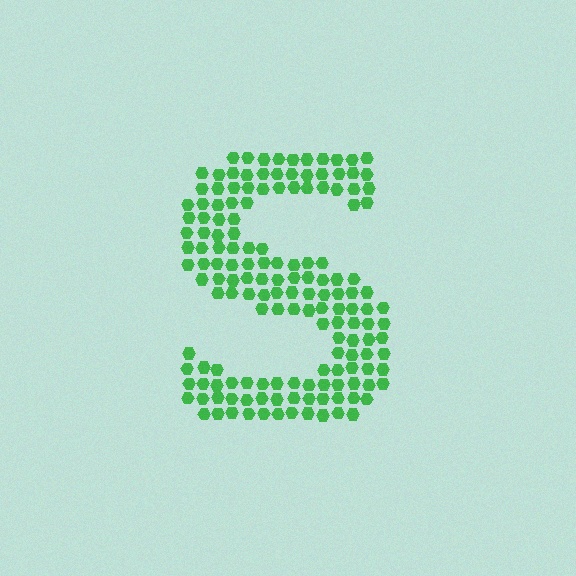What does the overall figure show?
The overall figure shows the letter S.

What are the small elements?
The small elements are hexagons.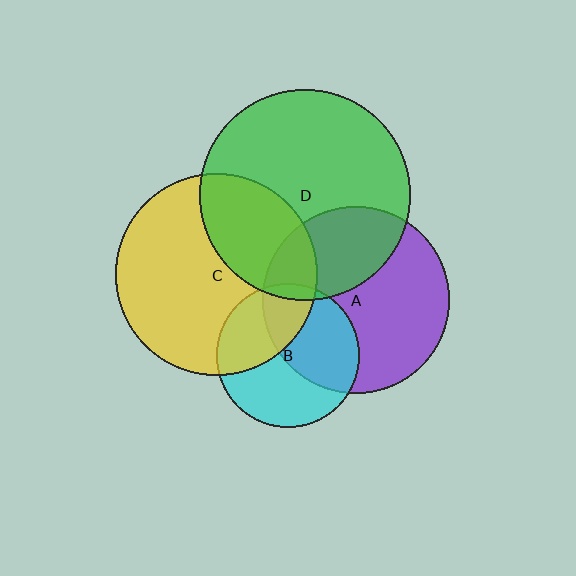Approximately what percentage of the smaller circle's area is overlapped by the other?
Approximately 30%.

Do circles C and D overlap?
Yes.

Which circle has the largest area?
Circle D (green).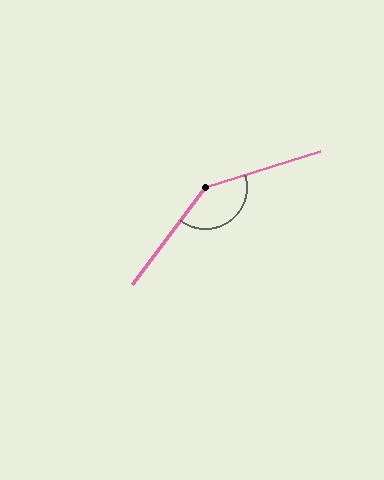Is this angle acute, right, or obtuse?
It is obtuse.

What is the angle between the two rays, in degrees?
Approximately 144 degrees.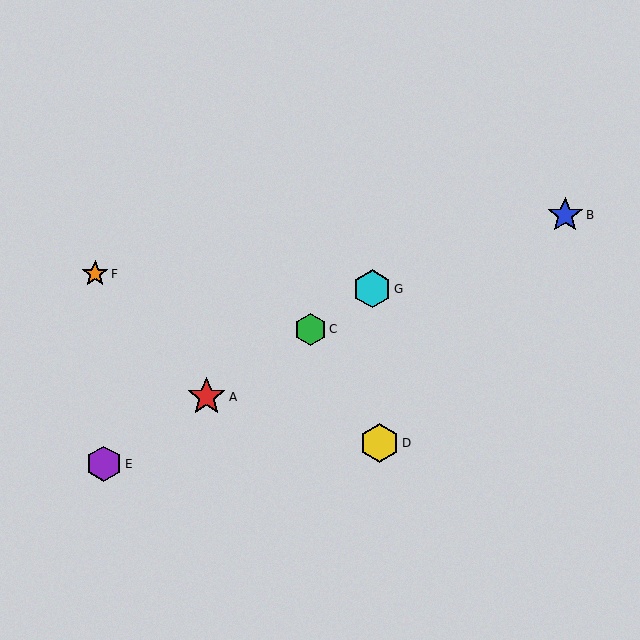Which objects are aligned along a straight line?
Objects A, C, E, G are aligned along a straight line.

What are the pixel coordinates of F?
Object F is at (95, 274).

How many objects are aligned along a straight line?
4 objects (A, C, E, G) are aligned along a straight line.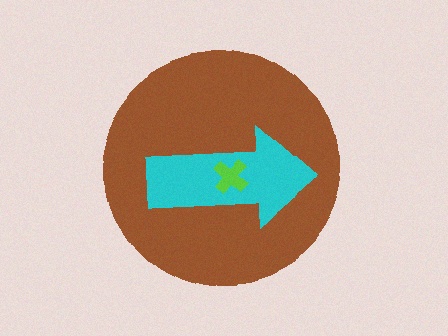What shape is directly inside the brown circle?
The cyan arrow.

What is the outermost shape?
The brown circle.